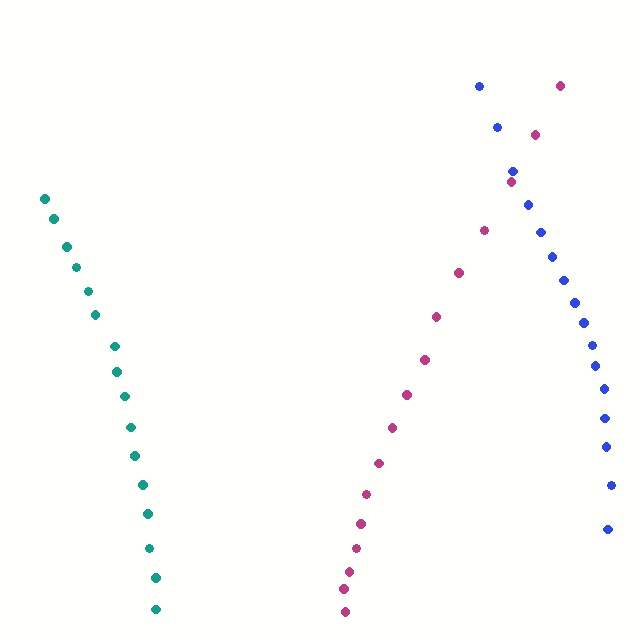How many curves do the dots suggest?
There are 3 distinct paths.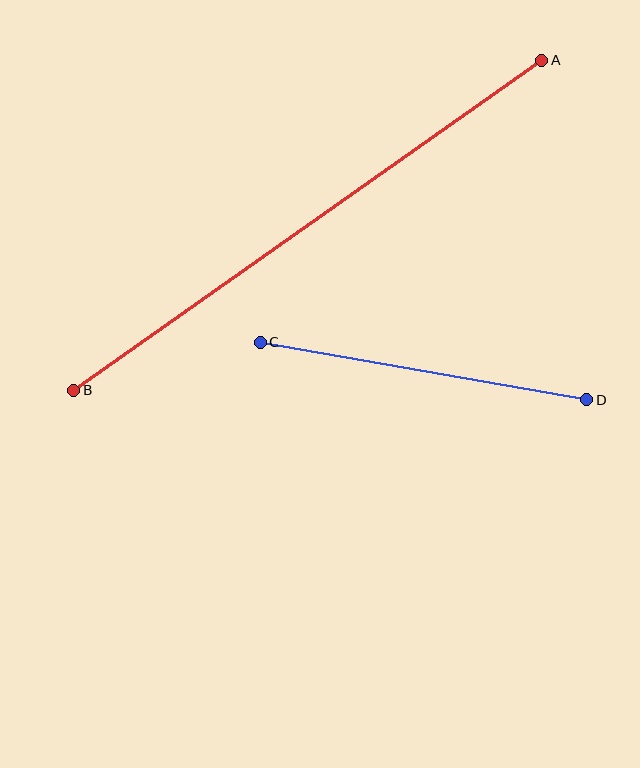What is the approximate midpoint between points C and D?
The midpoint is at approximately (424, 371) pixels.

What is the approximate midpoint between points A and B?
The midpoint is at approximately (308, 225) pixels.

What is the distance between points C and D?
The distance is approximately 331 pixels.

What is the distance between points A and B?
The distance is approximately 573 pixels.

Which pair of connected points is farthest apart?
Points A and B are farthest apart.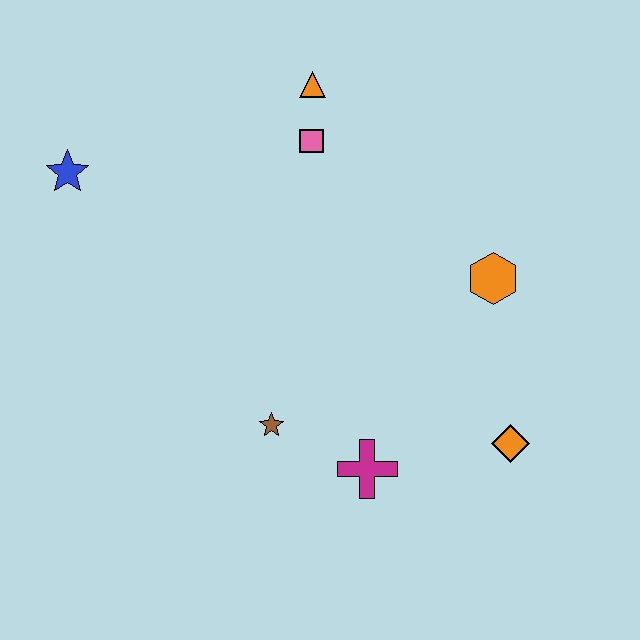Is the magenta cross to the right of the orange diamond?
No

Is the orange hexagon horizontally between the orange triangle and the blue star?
No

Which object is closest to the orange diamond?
The magenta cross is closest to the orange diamond.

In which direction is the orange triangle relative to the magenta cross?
The orange triangle is above the magenta cross.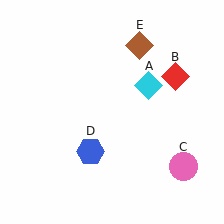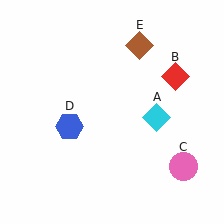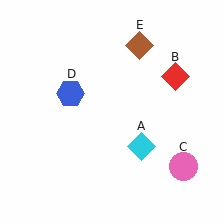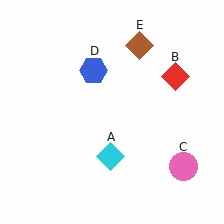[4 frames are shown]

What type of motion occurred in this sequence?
The cyan diamond (object A), blue hexagon (object D) rotated clockwise around the center of the scene.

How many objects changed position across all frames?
2 objects changed position: cyan diamond (object A), blue hexagon (object D).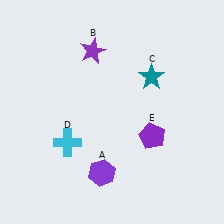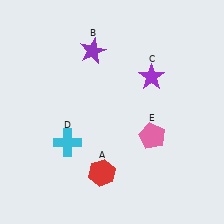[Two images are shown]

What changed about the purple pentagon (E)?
In Image 1, E is purple. In Image 2, it changed to pink.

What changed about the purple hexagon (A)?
In Image 1, A is purple. In Image 2, it changed to red.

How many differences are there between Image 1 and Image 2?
There are 3 differences between the two images.